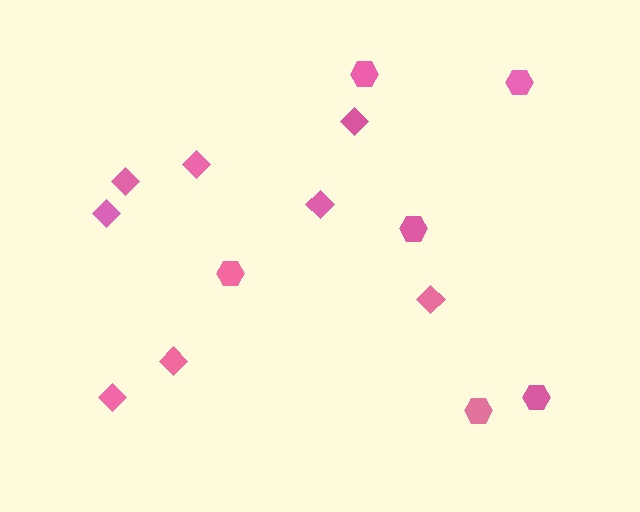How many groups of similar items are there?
There are 2 groups: one group of diamonds (8) and one group of hexagons (6).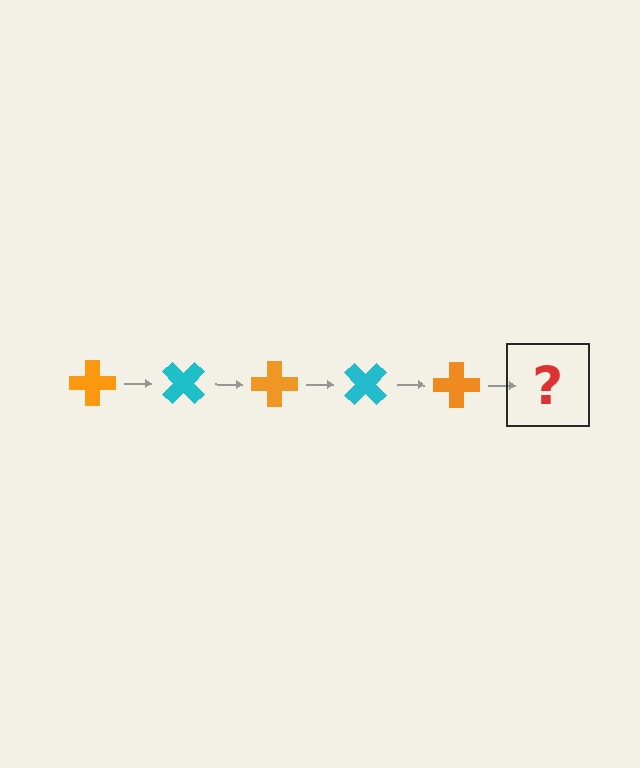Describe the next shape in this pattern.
It should be a cyan cross, rotated 225 degrees from the start.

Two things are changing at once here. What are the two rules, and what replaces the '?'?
The two rules are that it rotates 45 degrees each step and the color cycles through orange and cyan. The '?' should be a cyan cross, rotated 225 degrees from the start.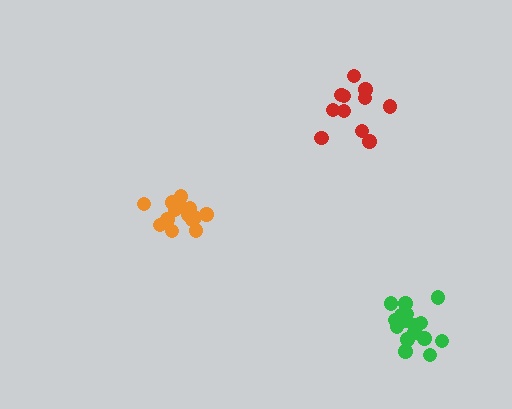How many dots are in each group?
Group 1: 17 dots, Group 2: 11 dots, Group 3: 15 dots (43 total).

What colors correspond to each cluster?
The clusters are colored: green, red, orange.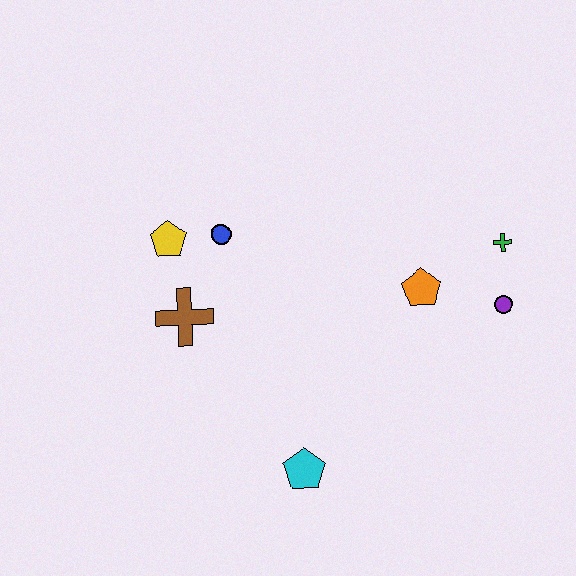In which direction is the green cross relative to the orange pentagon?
The green cross is to the right of the orange pentagon.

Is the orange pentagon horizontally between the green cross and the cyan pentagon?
Yes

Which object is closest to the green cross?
The purple circle is closest to the green cross.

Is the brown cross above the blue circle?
No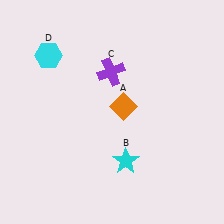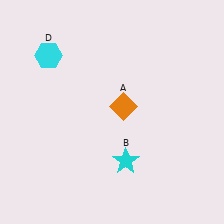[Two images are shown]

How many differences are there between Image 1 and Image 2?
There is 1 difference between the two images.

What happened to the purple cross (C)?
The purple cross (C) was removed in Image 2. It was in the top-left area of Image 1.